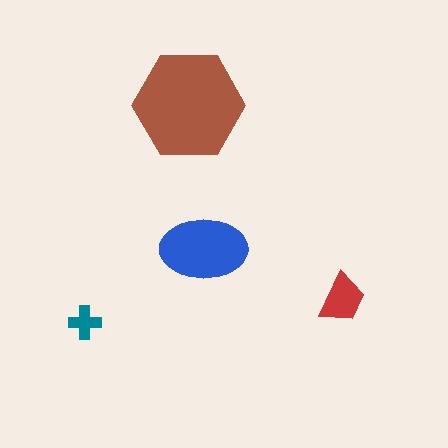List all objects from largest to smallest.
The brown hexagon, the blue ellipse, the red trapezoid, the teal cross.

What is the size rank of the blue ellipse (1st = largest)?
2nd.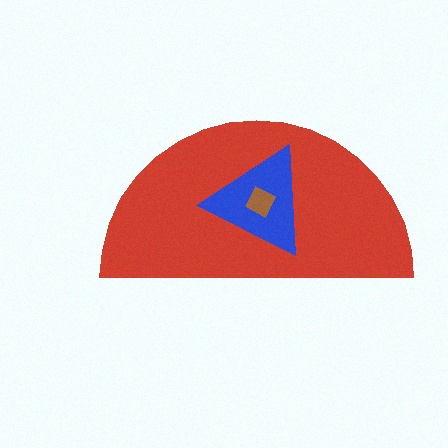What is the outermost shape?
The red semicircle.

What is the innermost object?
The brown diamond.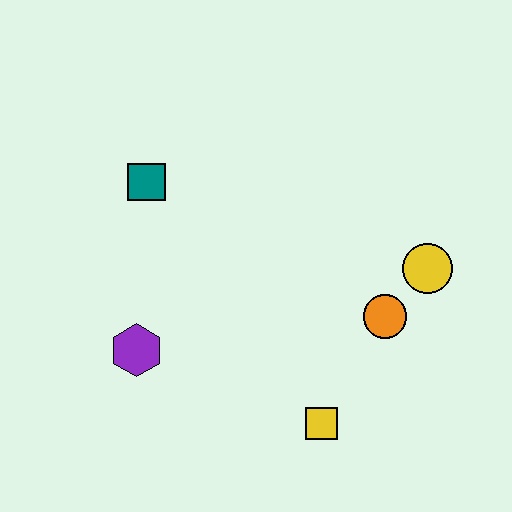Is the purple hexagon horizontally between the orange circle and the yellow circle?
No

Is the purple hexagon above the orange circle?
No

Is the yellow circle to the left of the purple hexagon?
No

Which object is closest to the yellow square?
The orange circle is closest to the yellow square.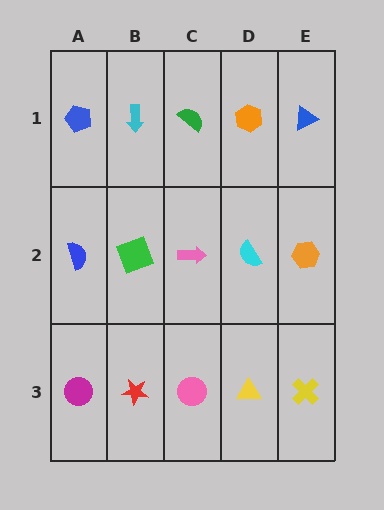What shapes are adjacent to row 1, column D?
A cyan semicircle (row 2, column D), a green semicircle (row 1, column C), a blue triangle (row 1, column E).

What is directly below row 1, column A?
A blue semicircle.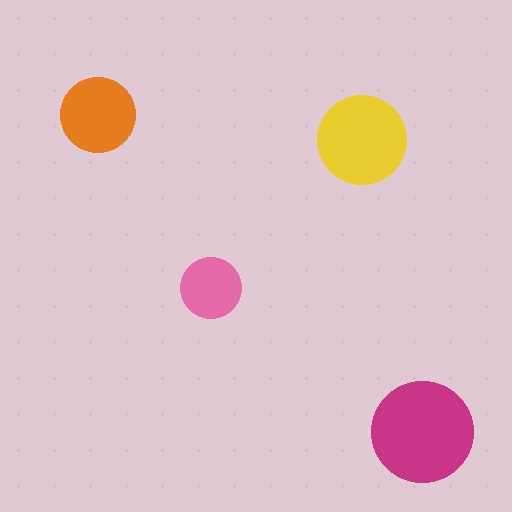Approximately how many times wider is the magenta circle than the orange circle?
About 1.5 times wider.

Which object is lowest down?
The magenta circle is bottommost.